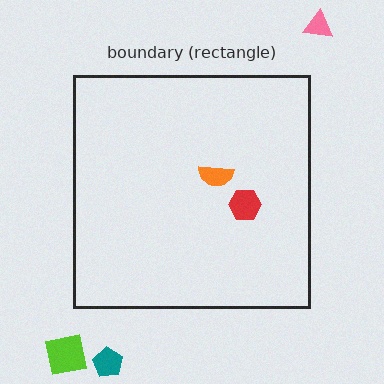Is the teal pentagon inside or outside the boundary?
Outside.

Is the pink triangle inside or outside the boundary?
Outside.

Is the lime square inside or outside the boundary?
Outside.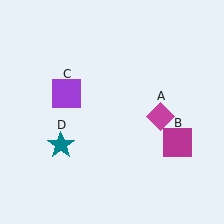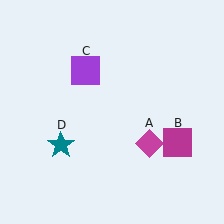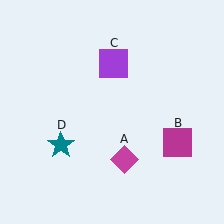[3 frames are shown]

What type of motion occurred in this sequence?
The magenta diamond (object A), purple square (object C) rotated clockwise around the center of the scene.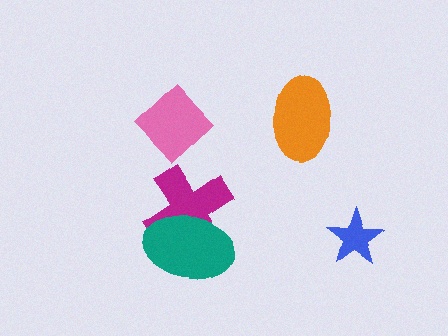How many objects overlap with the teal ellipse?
1 object overlaps with the teal ellipse.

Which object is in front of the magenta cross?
The teal ellipse is in front of the magenta cross.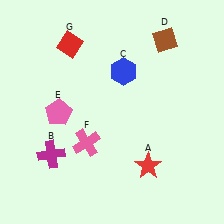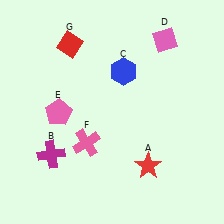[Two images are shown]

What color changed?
The diamond (D) changed from brown in Image 1 to pink in Image 2.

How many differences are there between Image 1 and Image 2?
There is 1 difference between the two images.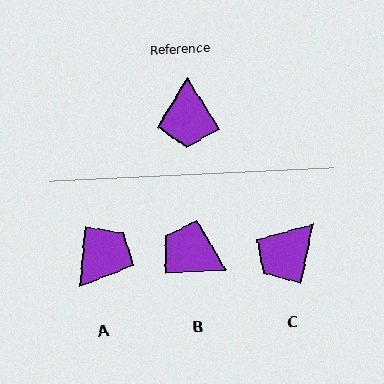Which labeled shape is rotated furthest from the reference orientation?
A, about 143 degrees away.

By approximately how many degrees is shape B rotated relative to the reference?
Approximately 119 degrees clockwise.